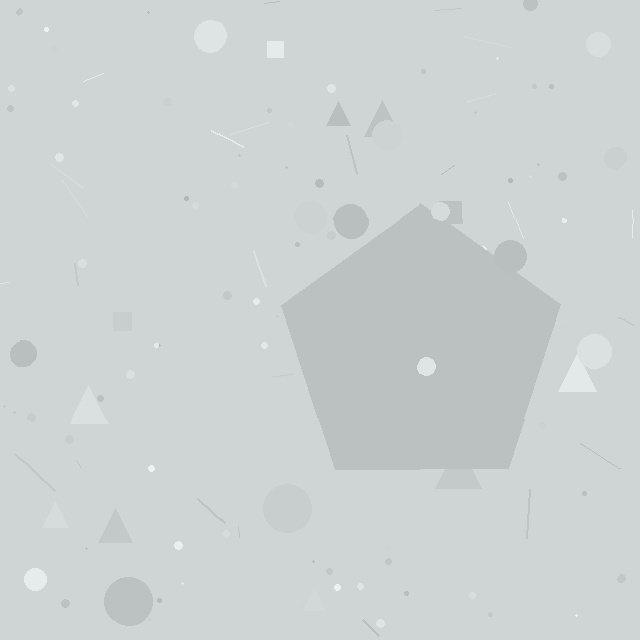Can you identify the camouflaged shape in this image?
The camouflaged shape is a pentagon.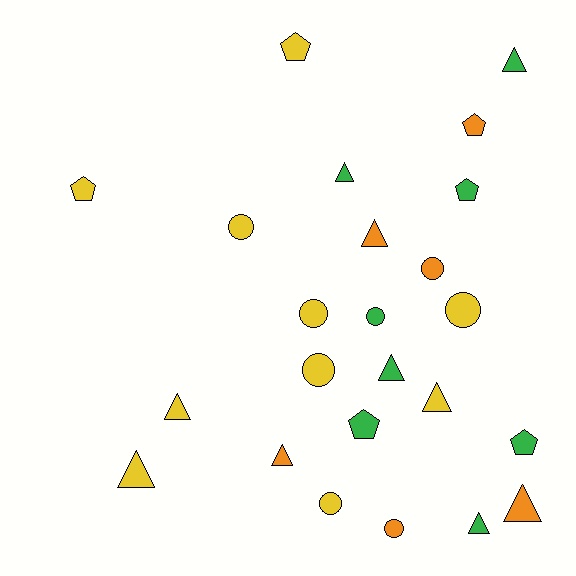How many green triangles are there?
There are 4 green triangles.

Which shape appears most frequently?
Triangle, with 10 objects.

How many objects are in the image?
There are 24 objects.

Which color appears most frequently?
Yellow, with 10 objects.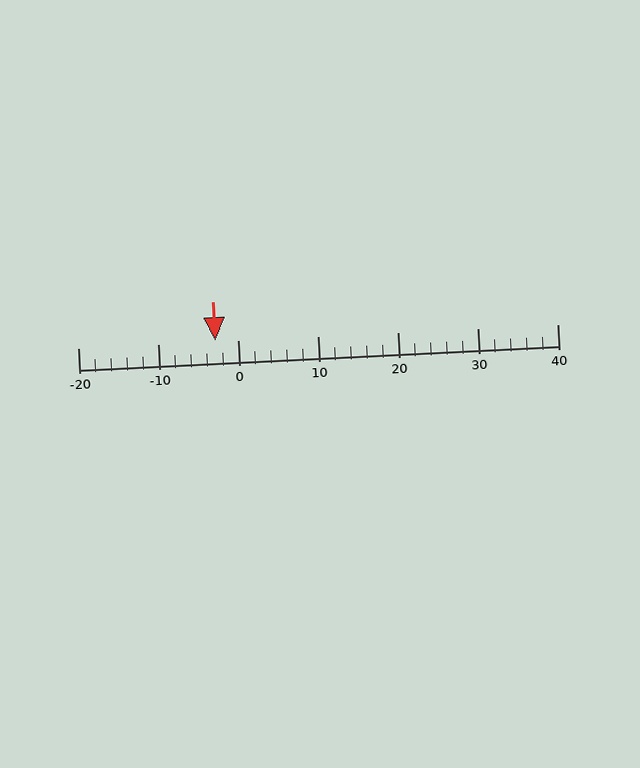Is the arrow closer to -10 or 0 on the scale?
The arrow is closer to 0.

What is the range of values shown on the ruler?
The ruler shows values from -20 to 40.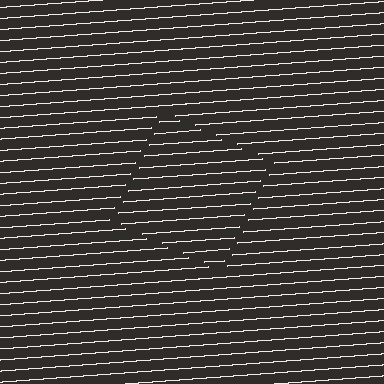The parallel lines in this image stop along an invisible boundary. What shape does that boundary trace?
An illusory square. The interior of the shape contains the same grating, shifted by half a period — the contour is defined by the phase discontinuity where line-ends from the inner and outer gratings abut.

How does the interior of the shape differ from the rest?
The interior of the shape contains the same grating, shifted by half a period — the contour is defined by the phase discontinuity where line-ends from the inner and outer gratings abut.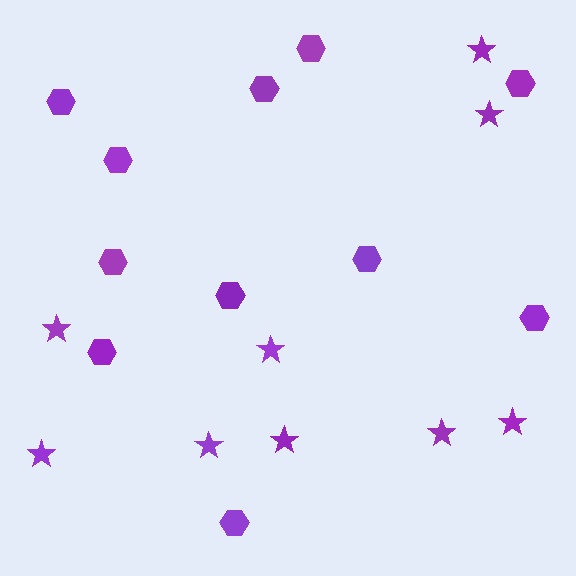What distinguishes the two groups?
There are 2 groups: one group of stars (9) and one group of hexagons (11).